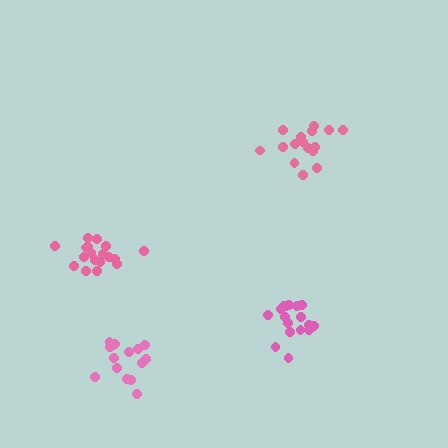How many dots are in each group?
Group 1: 16 dots, Group 2: 19 dots, Group 3: 15 dots, Group 4: 17 dots (67 total).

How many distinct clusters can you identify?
There are 4 distinct clusters.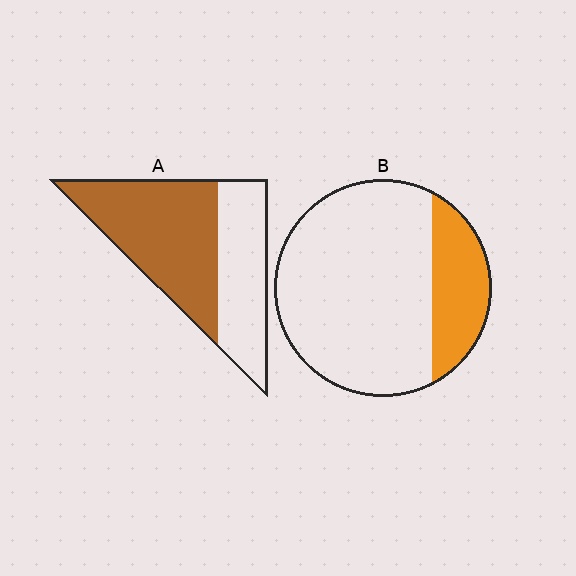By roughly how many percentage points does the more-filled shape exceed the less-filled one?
By roughly 35 percentage points (A over B).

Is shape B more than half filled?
No.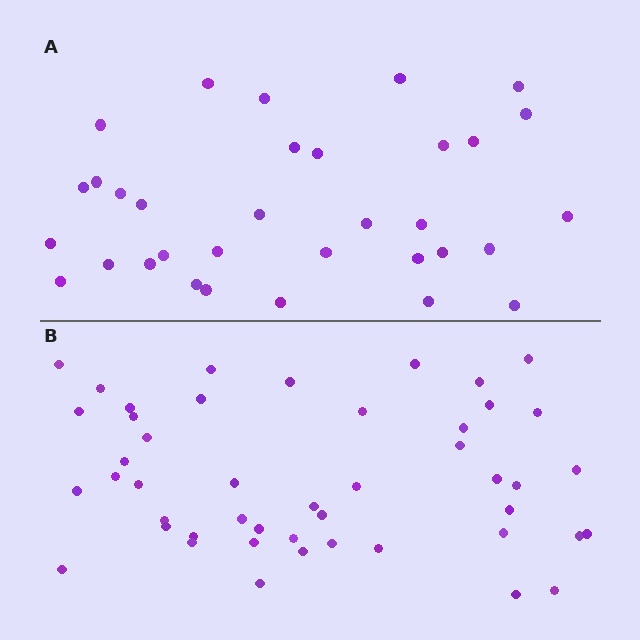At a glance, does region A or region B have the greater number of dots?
Region B (the bottom region) has more dots.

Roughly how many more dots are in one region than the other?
Region B has approximately 15 more dots than region A.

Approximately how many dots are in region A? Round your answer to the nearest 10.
About 30 dots. (The exact count is 33, which rounds to 30.)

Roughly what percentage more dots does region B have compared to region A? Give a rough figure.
About 40% more.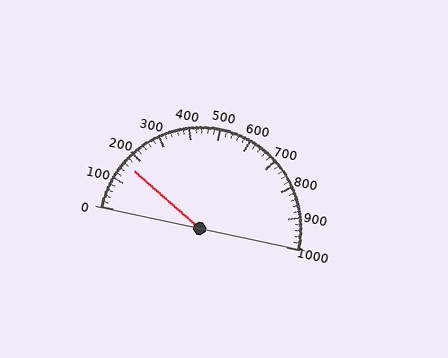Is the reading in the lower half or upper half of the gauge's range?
The reading is in the lower half of the range (0 to 1000).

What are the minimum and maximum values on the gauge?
The gauge ranges from 0 to 1000.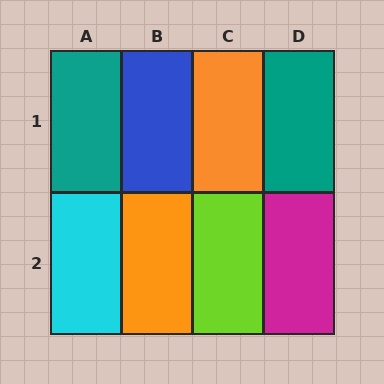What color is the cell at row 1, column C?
Orange.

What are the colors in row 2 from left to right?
Cyan, orange, lime, magenta.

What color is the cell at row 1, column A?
Teal.